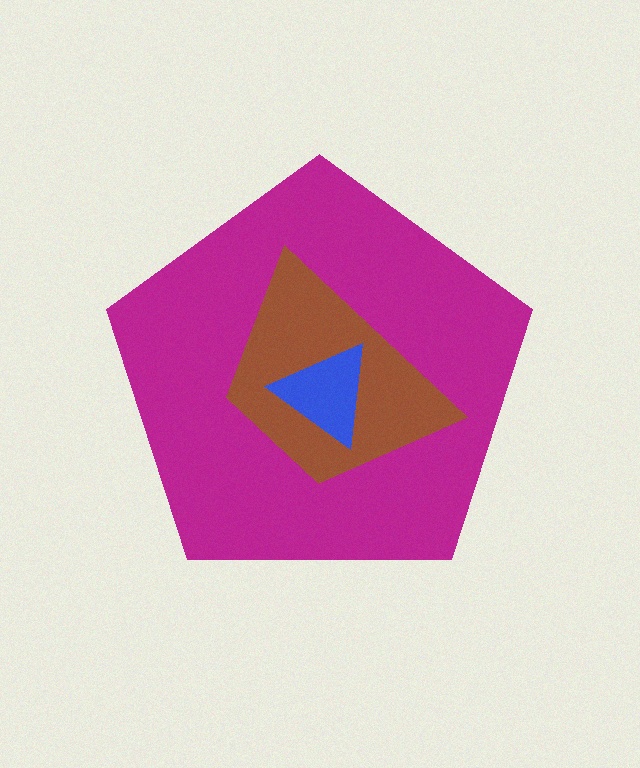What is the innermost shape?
The blue triangle.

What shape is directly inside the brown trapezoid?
The blue triangle.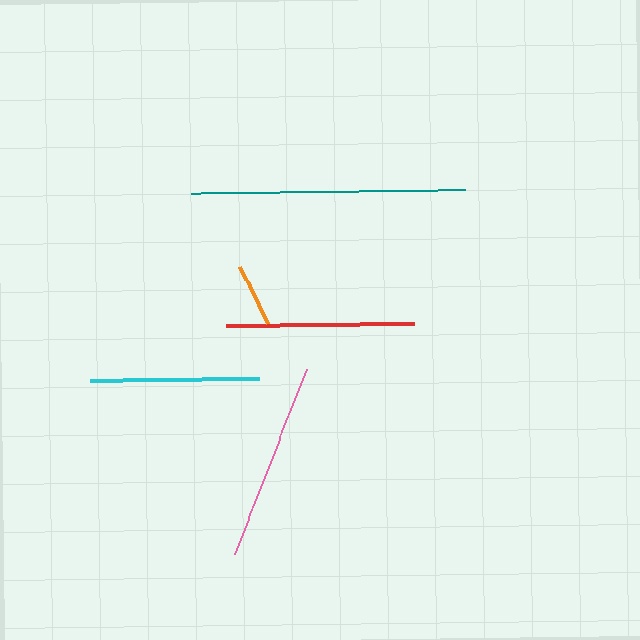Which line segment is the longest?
The teal line is the longest at approximately 274 pixels.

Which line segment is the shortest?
The orange line is the shortest at approximately 64 pixels.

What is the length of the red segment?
The red segment is approximately 188 pixels long.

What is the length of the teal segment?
The teal segment is approximately 274 pixels long.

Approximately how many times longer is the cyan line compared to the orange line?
The cyan line is approximately 2.7 times the length of the orange line.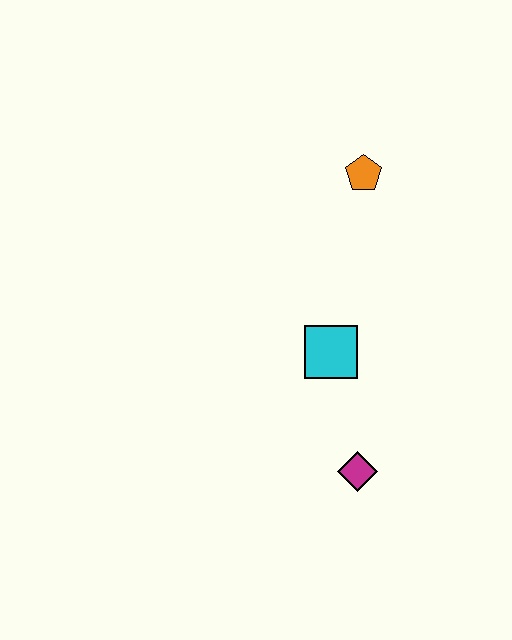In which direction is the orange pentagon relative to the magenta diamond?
The orange pentagon is above the magenta diamond.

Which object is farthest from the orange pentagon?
The magenta diamond is farthest from the orange pentagon.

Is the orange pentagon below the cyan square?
No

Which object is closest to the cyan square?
The magenta diamond is closest to the cyan square.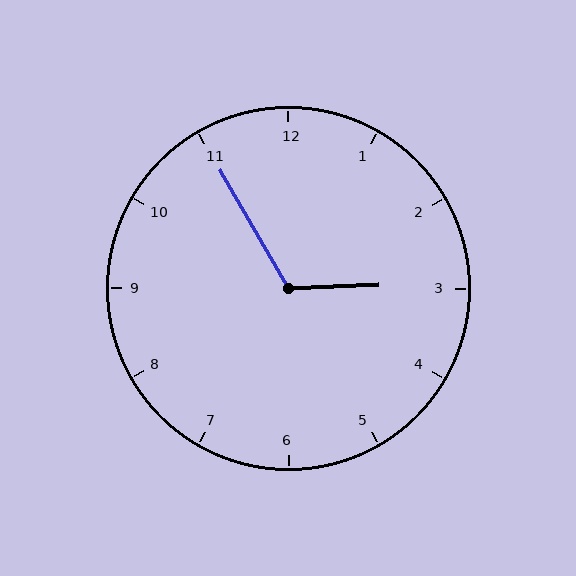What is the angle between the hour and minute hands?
Approximately 118 degrees.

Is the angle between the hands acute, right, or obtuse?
It is obtuse.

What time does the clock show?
2:55.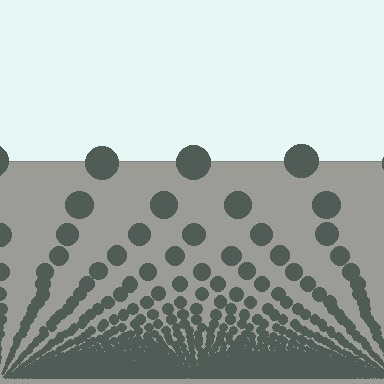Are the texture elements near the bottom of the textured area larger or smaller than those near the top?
Smaller. The gradient is inverted — elements near the bottom are smaller and denser.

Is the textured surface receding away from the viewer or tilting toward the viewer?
The surface appears to tilt toward the viewer. Texture elements get larger and sparser toward the top.